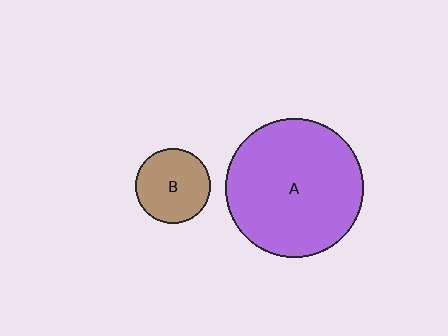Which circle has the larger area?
Circle A (purple).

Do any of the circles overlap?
No, none of the circles overlap.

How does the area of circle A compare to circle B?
Approximately 3.4 times.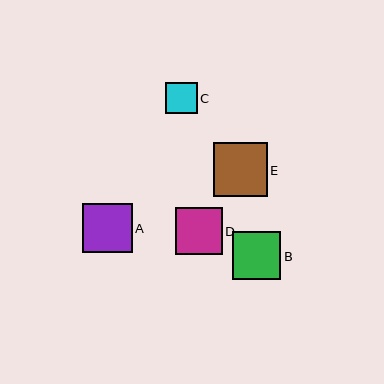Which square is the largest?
Square E is the largest with a size of approximately 54 pixels.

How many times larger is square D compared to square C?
Square D is approximately 1.5 times the size of square C.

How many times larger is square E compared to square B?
Square E is approximately 1.1 times the size of square B.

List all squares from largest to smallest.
From largest to smallest: E, A, B, D, C.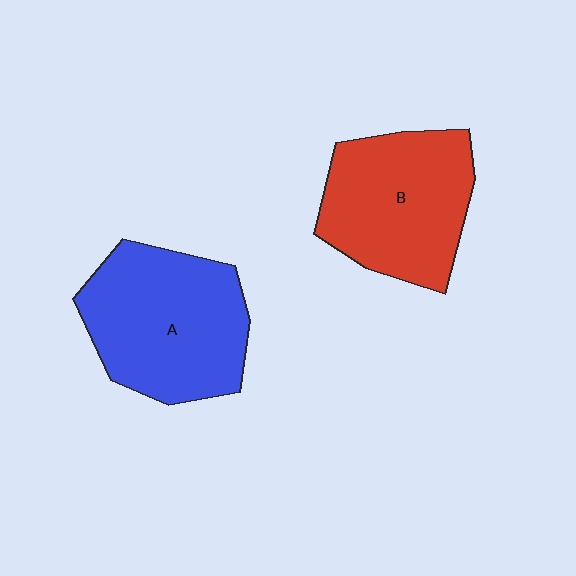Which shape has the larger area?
Shape A (blue).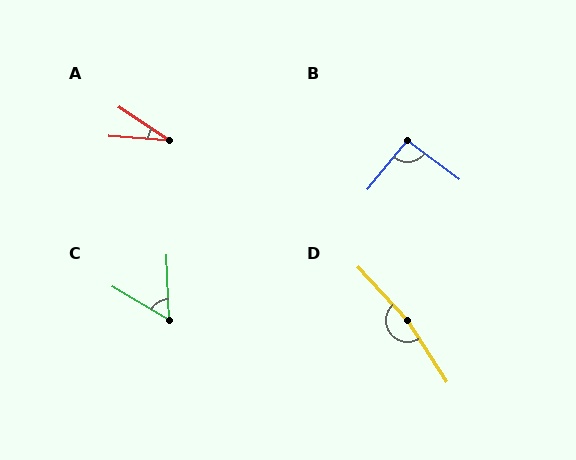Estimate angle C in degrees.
Approximately 57 degrees.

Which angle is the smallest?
A, at approximately 29 degrees.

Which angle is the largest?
D, at approximately 170 degrees.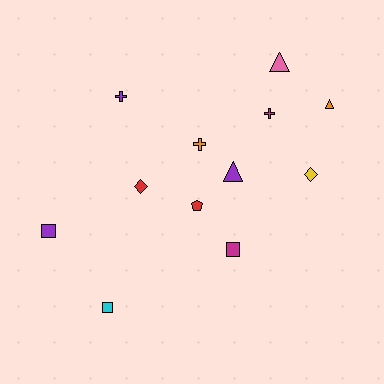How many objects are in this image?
There are 12 objects.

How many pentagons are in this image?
There is 1 pentagon.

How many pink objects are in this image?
There is 1 pink object.